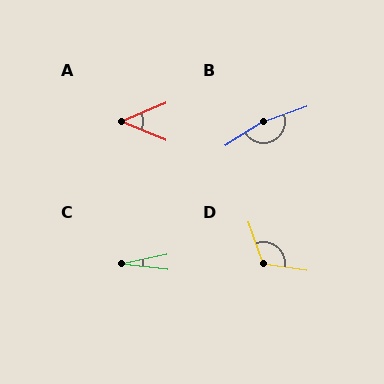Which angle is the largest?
B, at approximately 167 degrees.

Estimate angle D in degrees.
Approximately 118 degrees.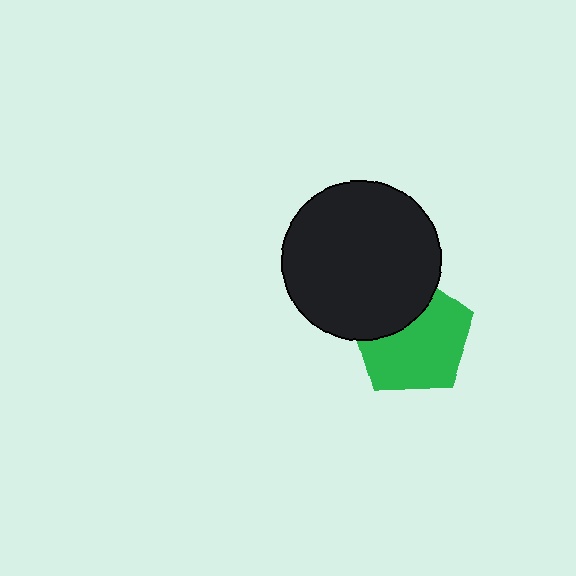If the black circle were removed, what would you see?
You would see the complete green pentagon.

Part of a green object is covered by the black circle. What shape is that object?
It is a pentagon.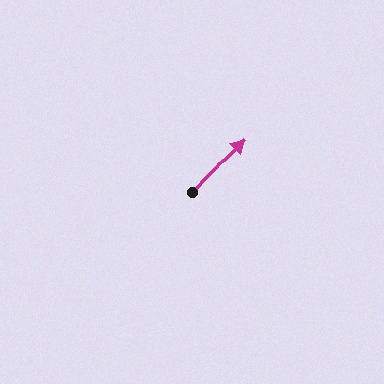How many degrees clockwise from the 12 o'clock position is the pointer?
Approximately 44 degrees.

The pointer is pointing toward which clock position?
Roughly 1 o'clock.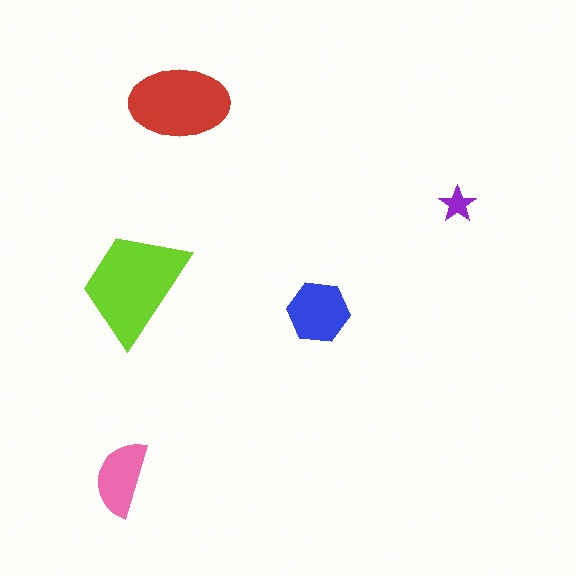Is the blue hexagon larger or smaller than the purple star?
Larger.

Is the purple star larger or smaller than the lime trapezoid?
Smaller.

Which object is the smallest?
The purple star.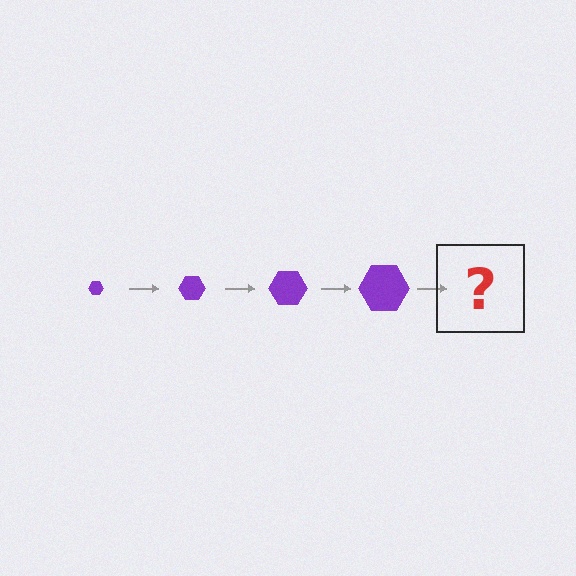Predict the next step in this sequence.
The next step is a purple hexagon, larger than the previous one.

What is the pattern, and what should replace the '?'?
The pattern is that the hexagon gets progressively larger each step. The '?' should be a purple hexagon, larger than the previous one.